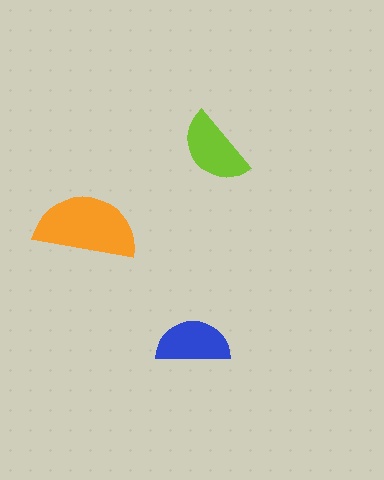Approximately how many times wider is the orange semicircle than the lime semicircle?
About 1.5 times wider.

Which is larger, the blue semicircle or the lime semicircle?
The lime one.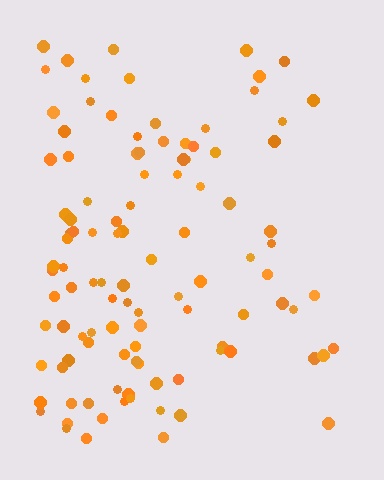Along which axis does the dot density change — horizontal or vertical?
Horizontal.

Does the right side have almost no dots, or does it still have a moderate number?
Still a moderate number, just noticeably fewer than the left.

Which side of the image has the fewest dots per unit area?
The right.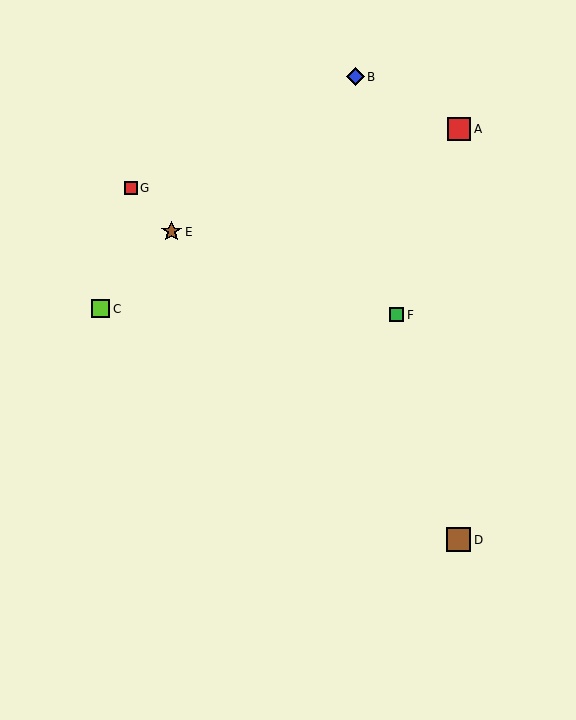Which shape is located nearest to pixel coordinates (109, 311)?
The lime square (labeled C) at (101, 309) is nearest to that location.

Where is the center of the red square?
The center of the red square is at (131, 188).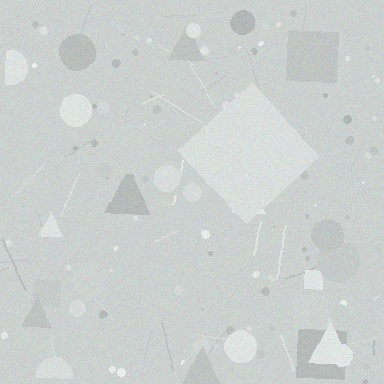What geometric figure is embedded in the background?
A diamond is embedded in the background.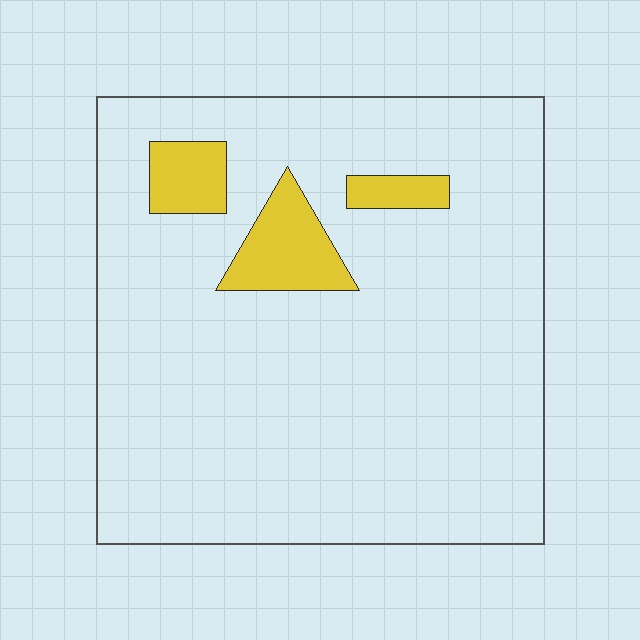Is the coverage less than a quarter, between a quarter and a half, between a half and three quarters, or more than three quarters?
Less than a quarter.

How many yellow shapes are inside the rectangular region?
3.